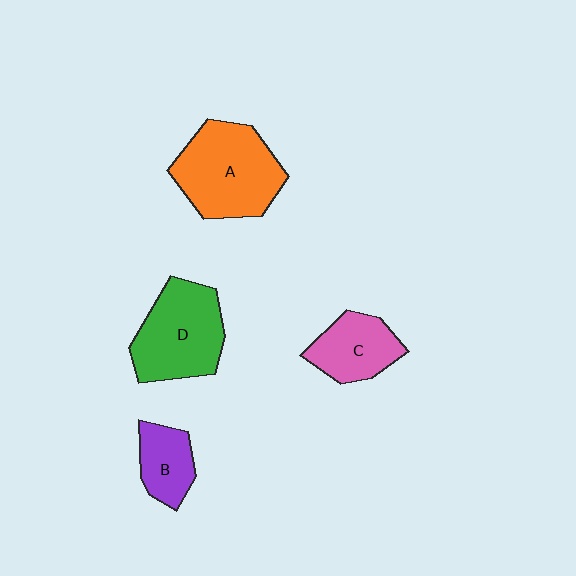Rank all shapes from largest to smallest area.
From largest to smallest: A (orange), D (green), C (pink), B (purple).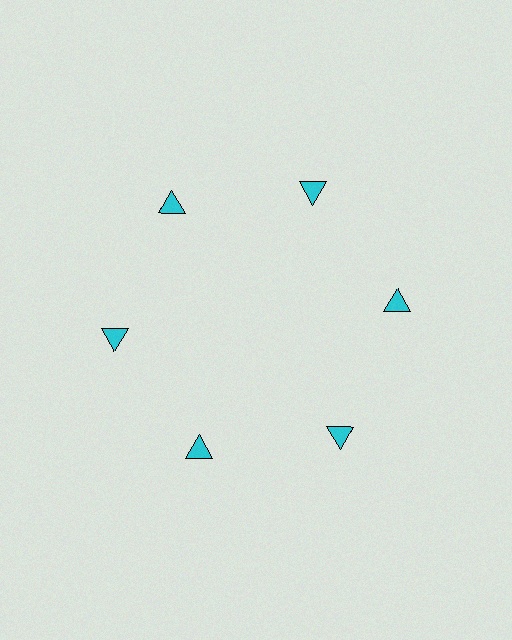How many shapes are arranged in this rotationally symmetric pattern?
There are 6 shapes, arranged in 6 groups of 1.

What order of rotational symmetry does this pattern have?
This pattern has 6-fold rotational symmetry.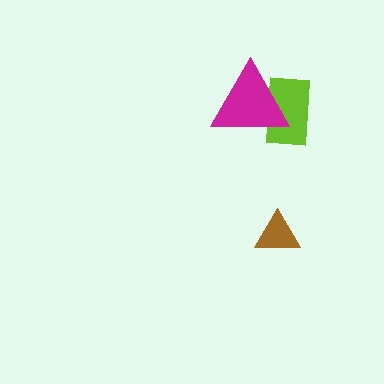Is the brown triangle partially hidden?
No, no other shape covers it.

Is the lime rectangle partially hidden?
Yes, it is partially covered by another shape.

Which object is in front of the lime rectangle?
The magenta triangle is in front of the lime rectangle.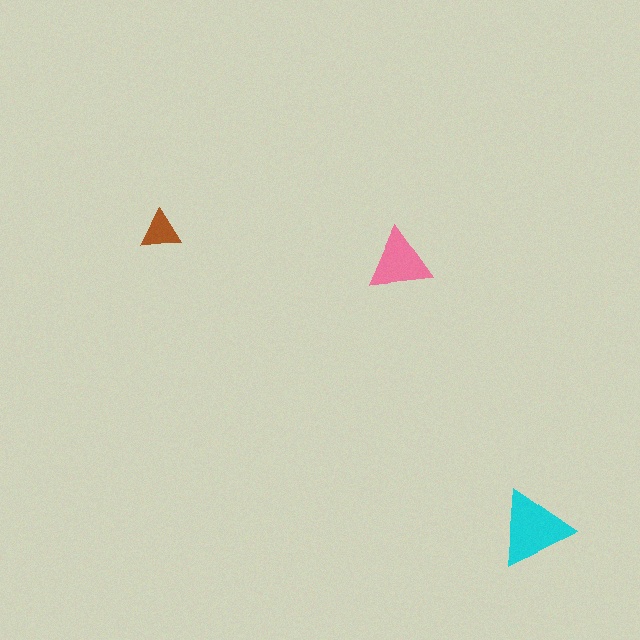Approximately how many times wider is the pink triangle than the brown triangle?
About 1.5 times wider.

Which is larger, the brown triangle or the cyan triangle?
The cyan one.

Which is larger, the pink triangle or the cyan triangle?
The cyan one.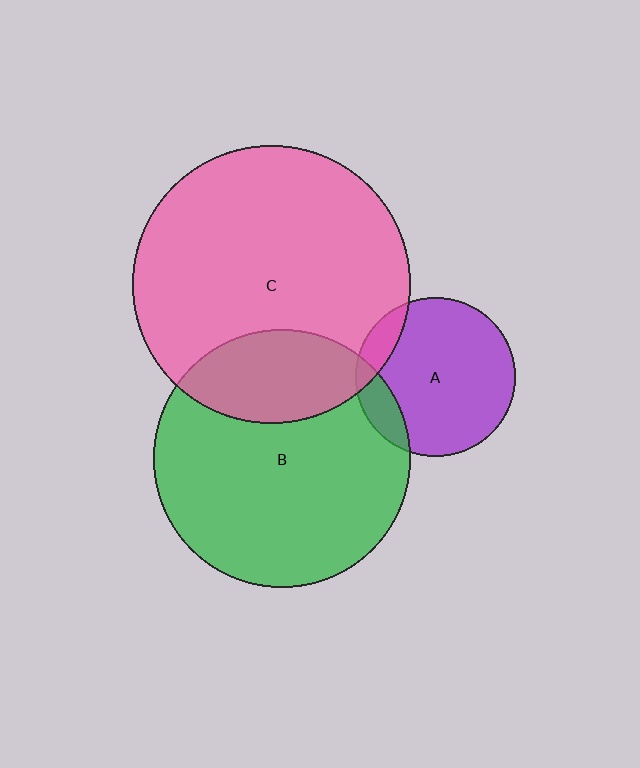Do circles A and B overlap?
Yes.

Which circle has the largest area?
Circle C (pink).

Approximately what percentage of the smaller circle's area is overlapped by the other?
Approximately 15%.